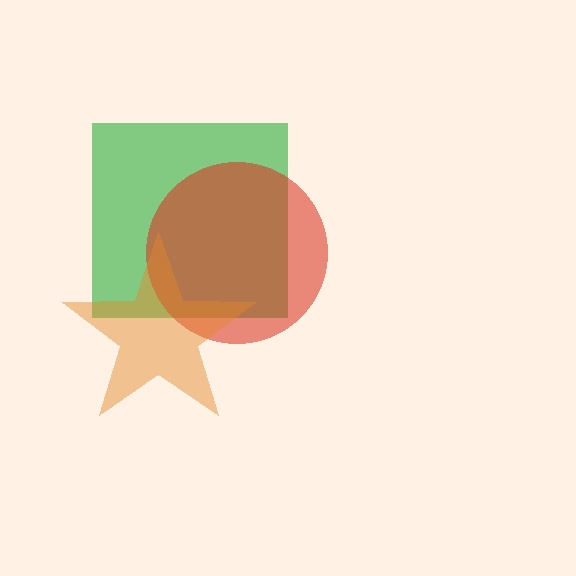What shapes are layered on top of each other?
The layered shapes are: a green square, a red circle, an orange star.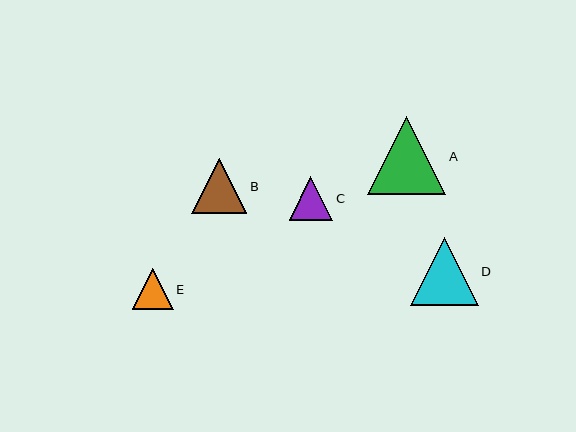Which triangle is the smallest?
Triangle E is the smallest with a size of approximately 41 pixels.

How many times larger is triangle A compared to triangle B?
Triangle A is approximately 1.4 times the size of triangle B.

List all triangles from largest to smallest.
From largest to smallest: A, D, B, C, E.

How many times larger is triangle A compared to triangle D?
Triangle A is approximately 1.1 times the size of triangle D.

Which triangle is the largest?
Triangle A is the largest with a size of approximately 78 pixels.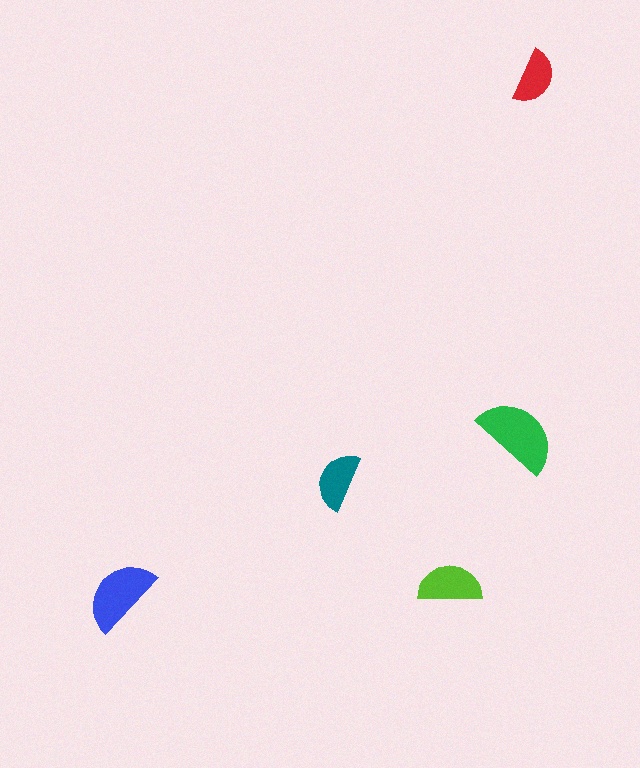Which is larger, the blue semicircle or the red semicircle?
The blue one.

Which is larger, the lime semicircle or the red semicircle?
The lime one.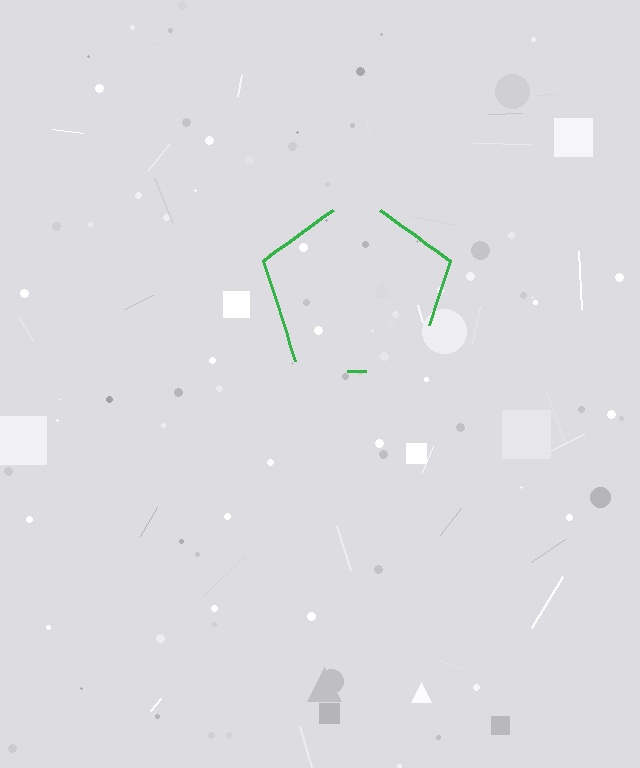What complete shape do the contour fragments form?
The contour fragments form a pentagon.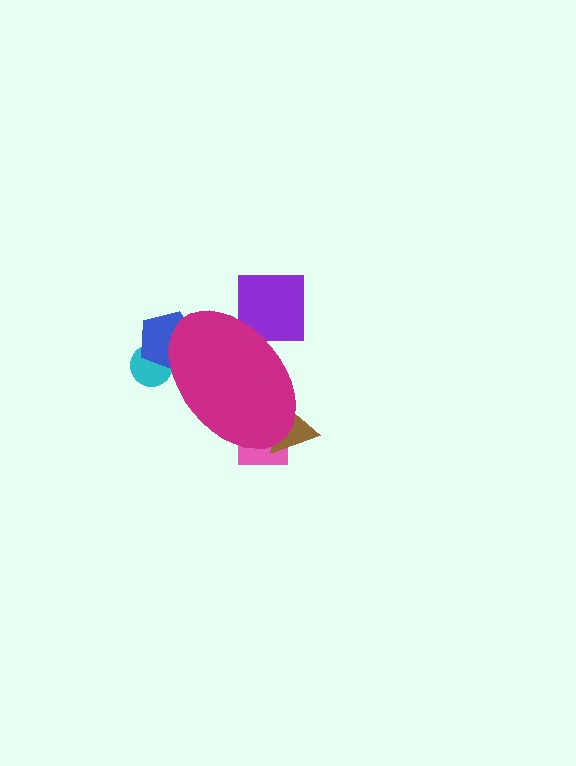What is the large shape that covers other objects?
A magenta ellipse.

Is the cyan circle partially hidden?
Yes, the cyan circle is partially hidden behind the magenta ellipse.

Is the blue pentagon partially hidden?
Yes, the blue pentagon is partially hidden behind the magenta ellipse.